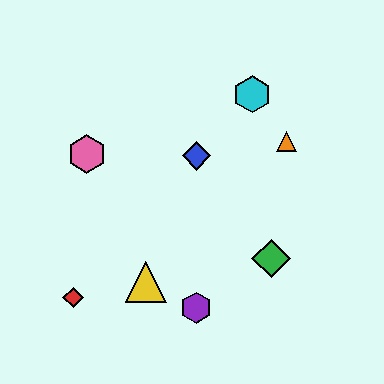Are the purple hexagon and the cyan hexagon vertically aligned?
No, the purple hexagon is at x≈196 and the cyan hexagon is at x≈252.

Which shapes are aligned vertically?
The blue diamond, the purple hexagon are aligned vertically.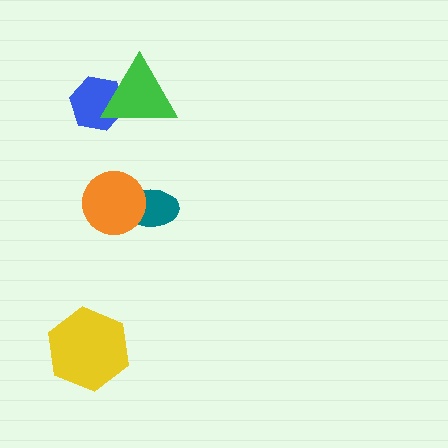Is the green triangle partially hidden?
No, no other shape covers it.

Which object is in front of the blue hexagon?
The green triangle is in front of the blue hexagon.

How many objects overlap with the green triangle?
1 object overlaps with the green triangle.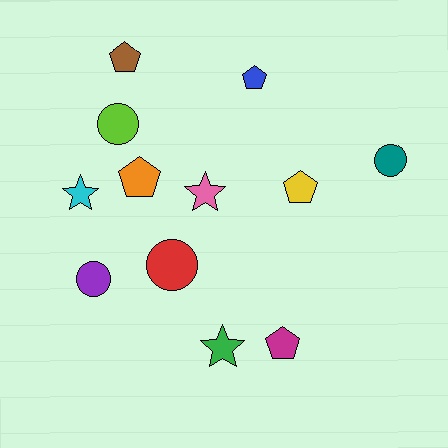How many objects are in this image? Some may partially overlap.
There are 12 objects.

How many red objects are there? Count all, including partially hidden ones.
There is 1 red object.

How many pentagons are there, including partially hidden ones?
There are 5 pentagons.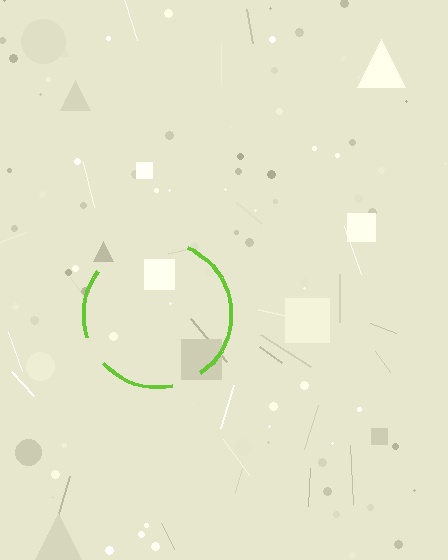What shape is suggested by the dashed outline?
The dashed outline suggests a circle.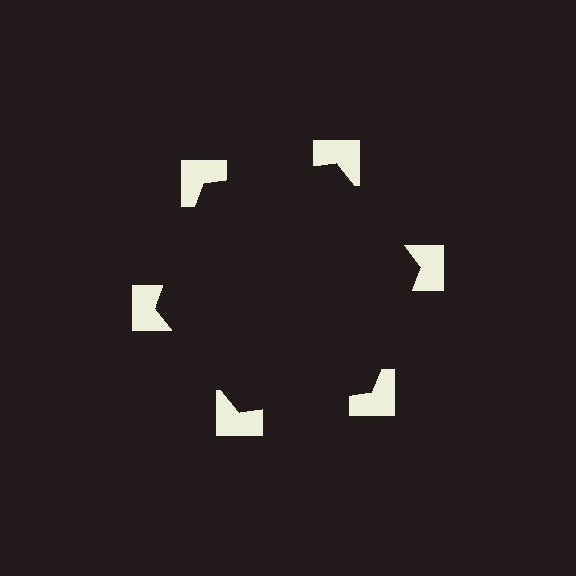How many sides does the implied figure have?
6 sides.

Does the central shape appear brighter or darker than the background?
It typically appears slightly darker than the background, even though no actual brightness change is drawn.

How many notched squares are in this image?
There are 6 — one at each vertex of the illusory hexagon.